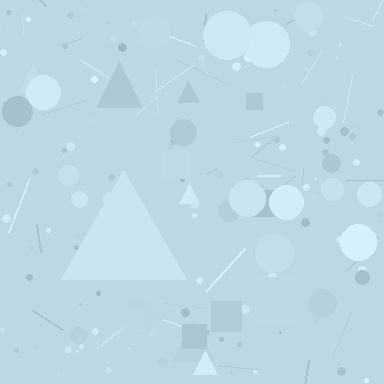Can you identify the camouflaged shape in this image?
The camouflaged shape is a triangle.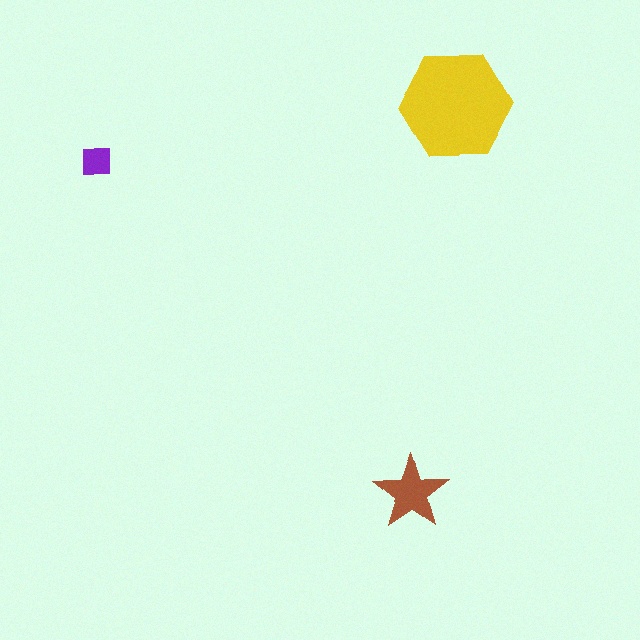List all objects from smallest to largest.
The purple square, the brown star, the yellow hexagon.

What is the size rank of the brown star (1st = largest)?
2nd.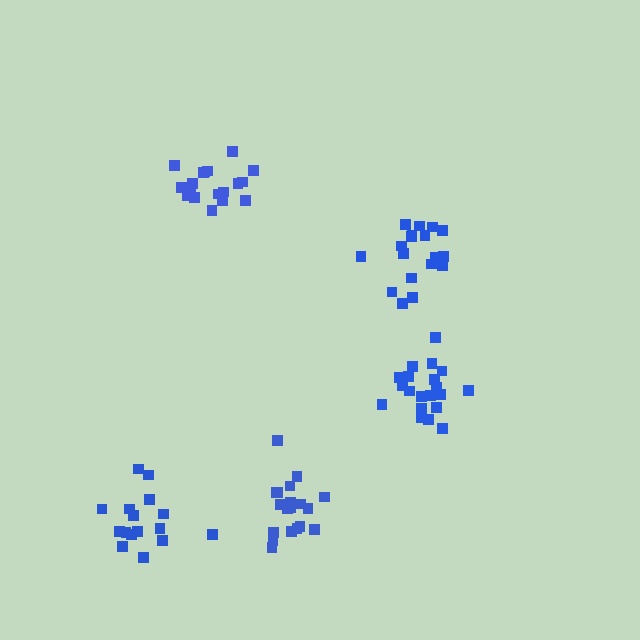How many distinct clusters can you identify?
There are 5 distinct clusters.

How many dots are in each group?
Group 1: 16 dots, Group 2: 18 dots, Group 3: 18 dots, Group 4: 20 dots, Group 5: 19 dots (91 total).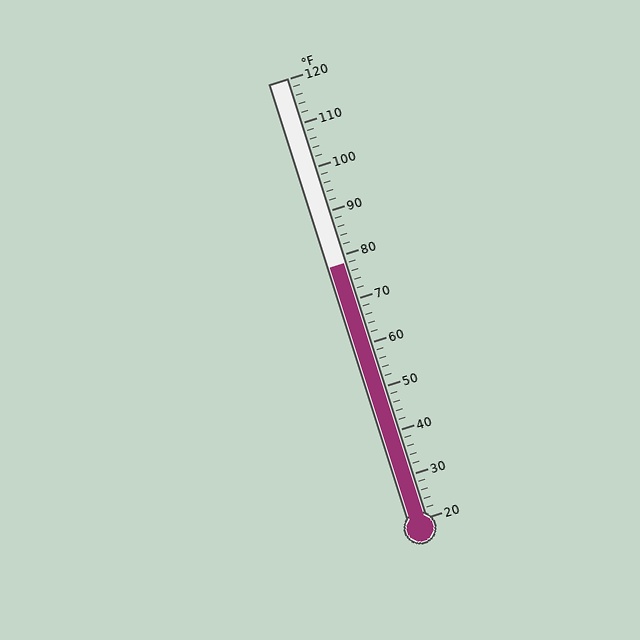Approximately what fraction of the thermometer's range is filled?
The thermometer is filled to approximately 60% of its range.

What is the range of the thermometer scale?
The thermometer scale ranges from 20°F to 120°F.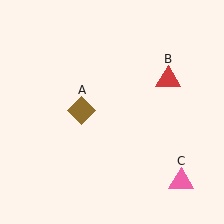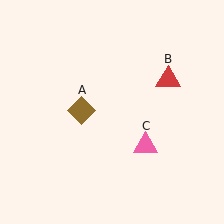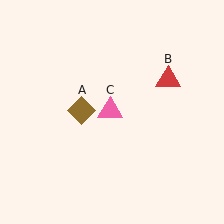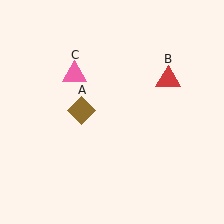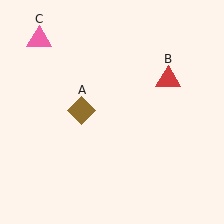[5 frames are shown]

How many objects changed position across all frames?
1 object changed position: pink triangle (object C).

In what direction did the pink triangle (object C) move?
The pink triangle (object C) moved up and to the left.